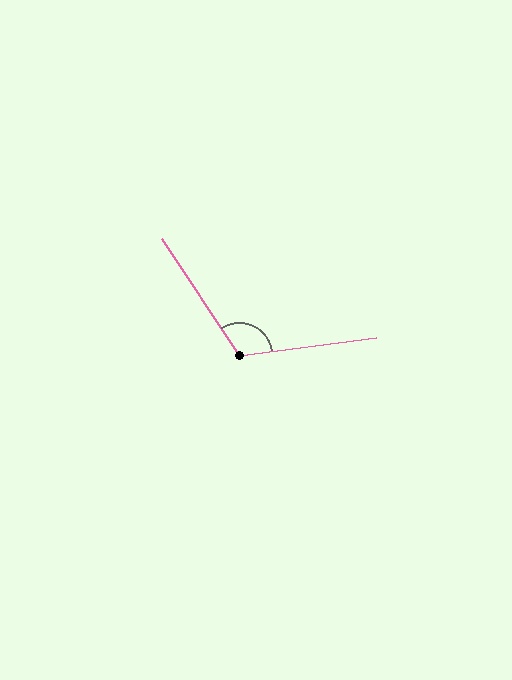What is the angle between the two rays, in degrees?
Approximately 116 degrees.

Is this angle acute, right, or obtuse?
It is obtuse.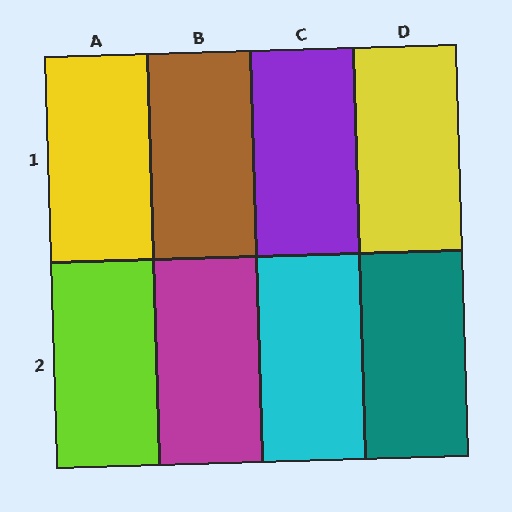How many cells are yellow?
2 cells are yellow.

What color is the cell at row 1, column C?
Purple.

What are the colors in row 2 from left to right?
Lime, magenta, cyan, teal.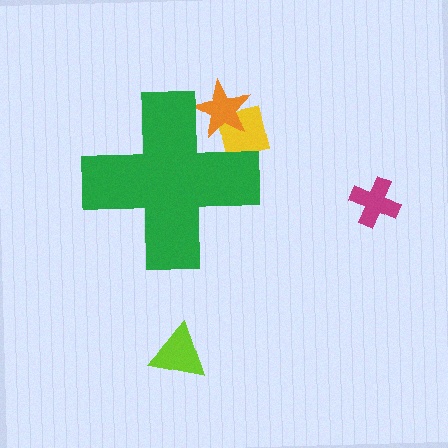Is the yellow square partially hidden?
Yes, the yellow square is partially hidden behind the green cross.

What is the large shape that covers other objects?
A green cross.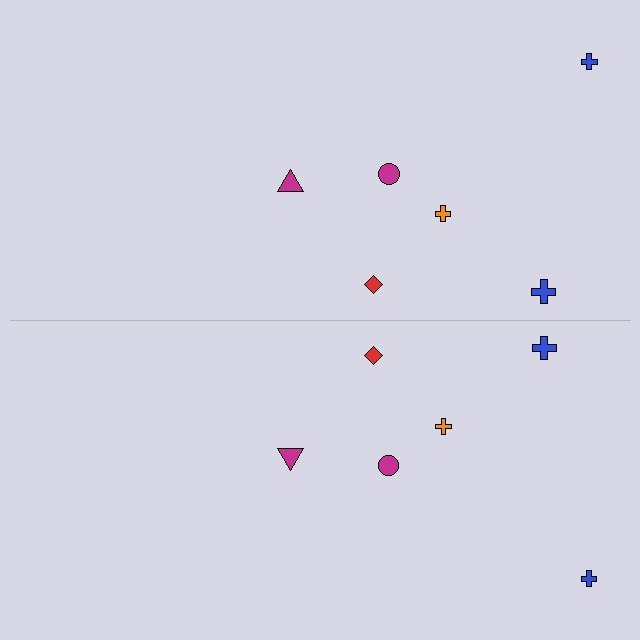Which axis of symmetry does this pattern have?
The pattern has a horizontal axis of symmetry running through the center of the image.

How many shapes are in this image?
There are 12 shapes in this image.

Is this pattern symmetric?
Yes, this pattern has bilateral (reflection) symmetry.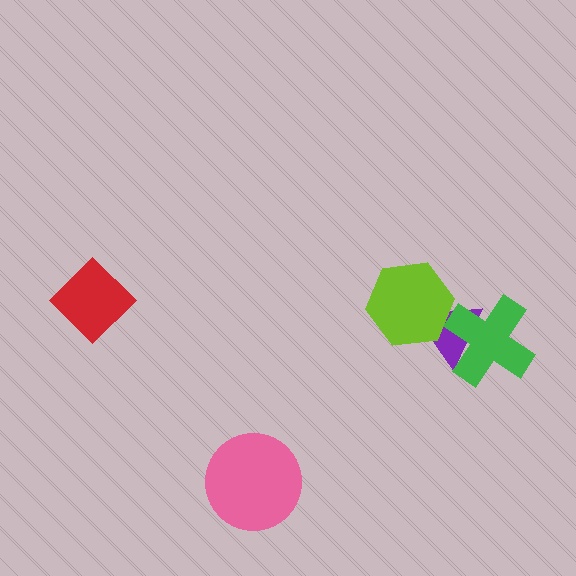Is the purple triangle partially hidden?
Yes, it is partially covered by another shape.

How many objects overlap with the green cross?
1 object overlaps with the green cross.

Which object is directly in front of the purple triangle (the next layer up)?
The lime hexagon is directly in front of the purple triangle.